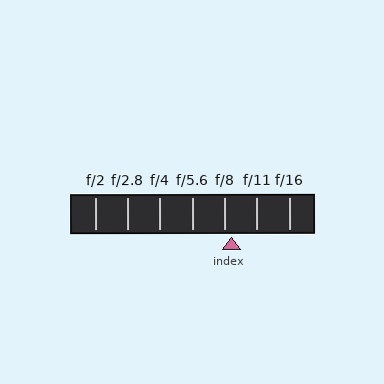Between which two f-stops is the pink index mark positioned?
The index mark is between f/8 and f/11.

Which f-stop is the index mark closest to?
The index mark is closest to f/8.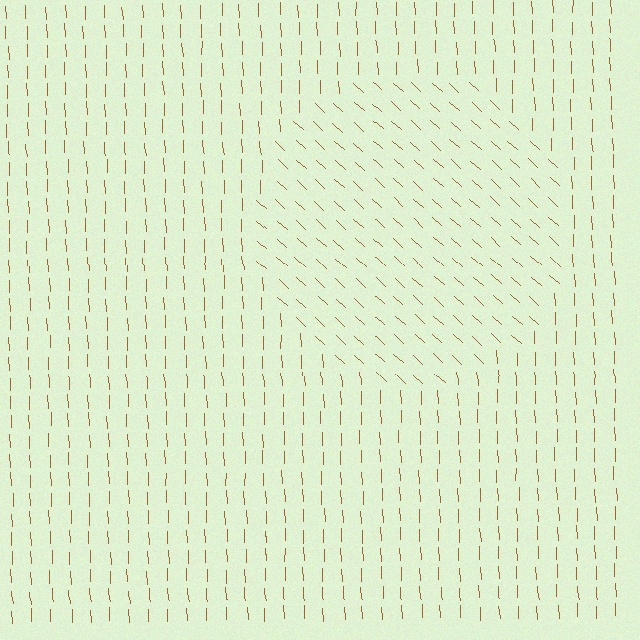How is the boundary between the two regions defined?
The boundary is defined purely by a change in line orientation (approximately 45 degrees difference). All lines are the same color and thickness.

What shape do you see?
I see a circle.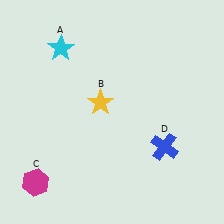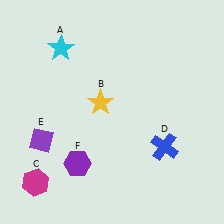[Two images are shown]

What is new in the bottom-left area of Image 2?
A purple diamond (E) was added in the bottom-left area of Image 2.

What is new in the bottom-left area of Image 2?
A purple hexagon (F) was added in the bottom-left area of Image 2.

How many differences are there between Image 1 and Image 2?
There are 2 differences between the two images.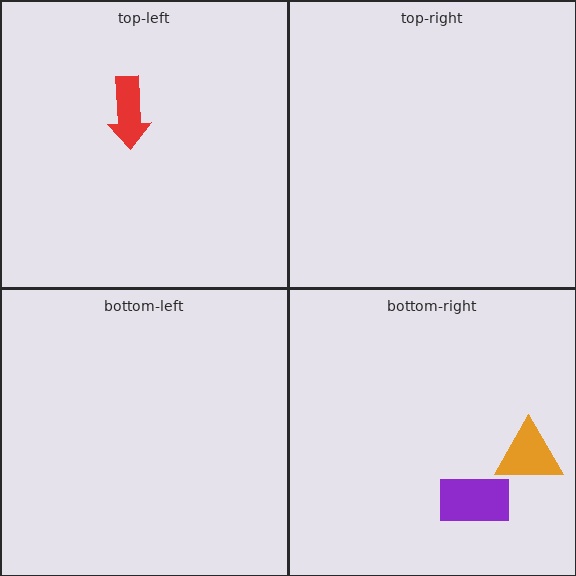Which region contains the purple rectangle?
The bottom-right region.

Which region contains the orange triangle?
The bottom-right region.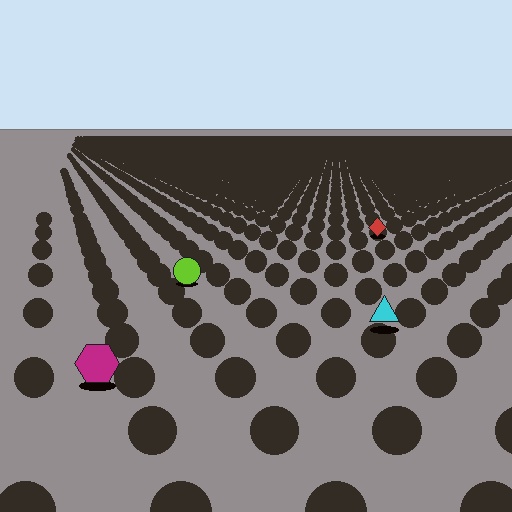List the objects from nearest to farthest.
From nearest to farthest: the magenta hexagon, the cyan triangle, the lime circle, the red diamond.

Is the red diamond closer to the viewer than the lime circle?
No. The lime circle is closer — you can tell from the texture gradient: the ground texture is coarser near it.